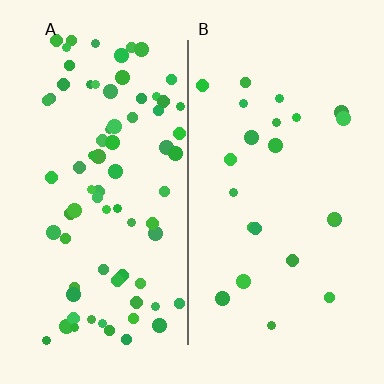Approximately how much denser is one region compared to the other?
Approximately 3.3× — region A over region B.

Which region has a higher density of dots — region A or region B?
A (the left).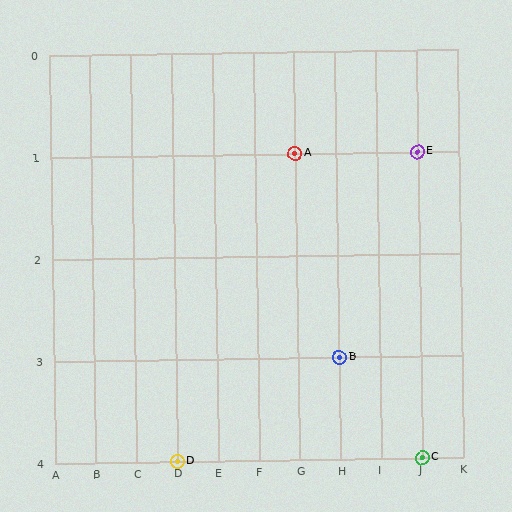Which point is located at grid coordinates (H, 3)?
Point B is at (H, 3).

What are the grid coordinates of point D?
Point D is at grid coordinates (D, 4).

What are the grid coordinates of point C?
Point C is at grid coordinates (J, 4).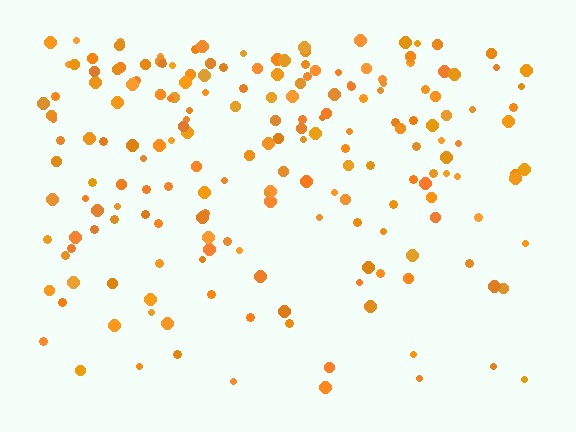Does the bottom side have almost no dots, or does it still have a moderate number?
Still a moderate number, just noticeably fewer than the top.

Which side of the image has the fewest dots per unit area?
The bottom.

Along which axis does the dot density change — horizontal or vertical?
Vertical.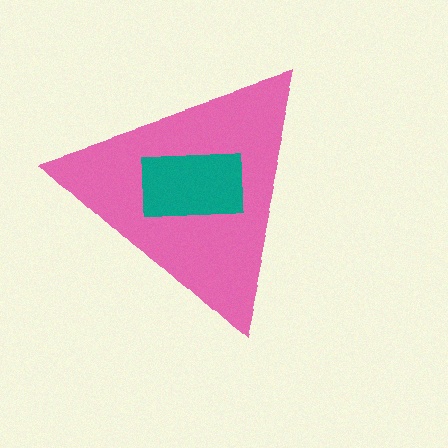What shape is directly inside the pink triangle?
The teal rectangle.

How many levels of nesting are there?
2.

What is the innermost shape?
The teal rectangle.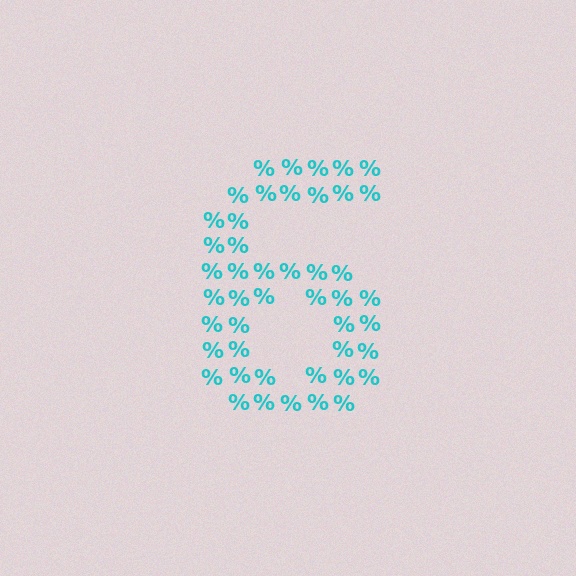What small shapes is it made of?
It is made of small percent signs.